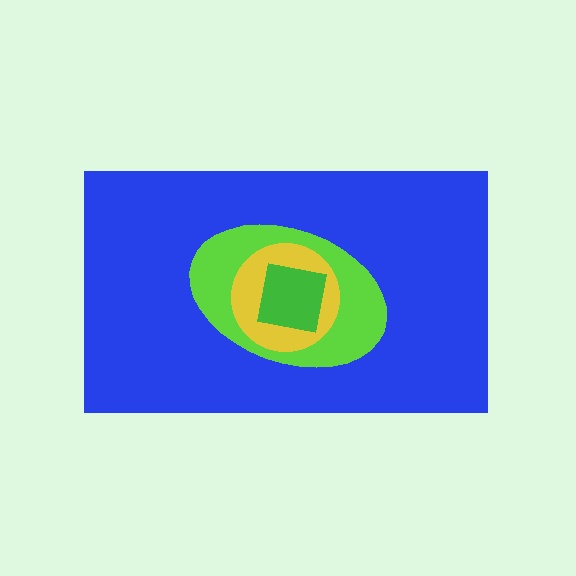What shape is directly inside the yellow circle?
The green square.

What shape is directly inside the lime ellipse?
The yellow circle.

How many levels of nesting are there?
4.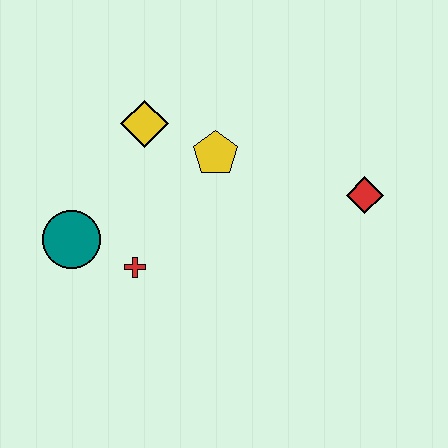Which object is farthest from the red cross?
The red diamond is farthest from the red cross.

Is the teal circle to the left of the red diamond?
Yes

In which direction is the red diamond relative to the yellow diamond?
The red diamond is to the right of the yellow diamond.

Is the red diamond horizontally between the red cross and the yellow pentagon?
No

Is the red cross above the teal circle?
No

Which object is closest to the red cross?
The teal circle is closest to the red cross.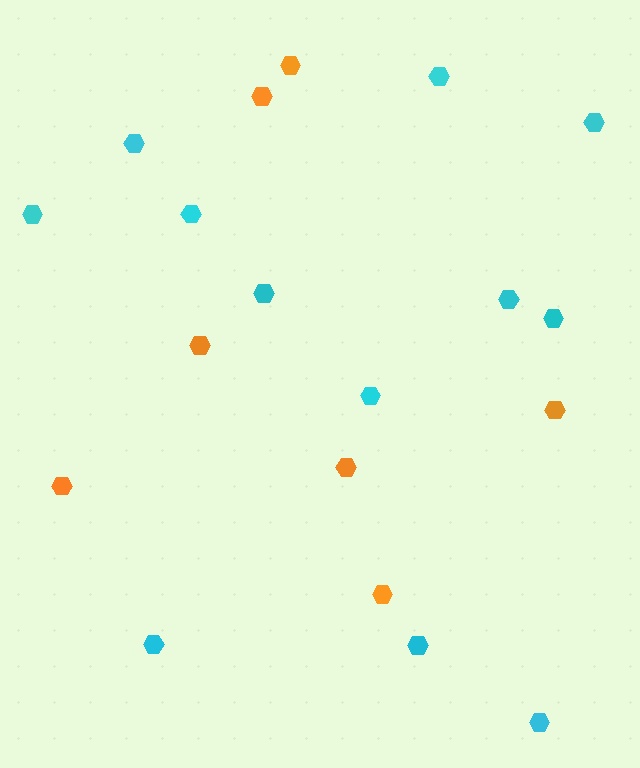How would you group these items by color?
There are 2 groups: one group of cyan hexagons (12) and one group of orange hexagons (7).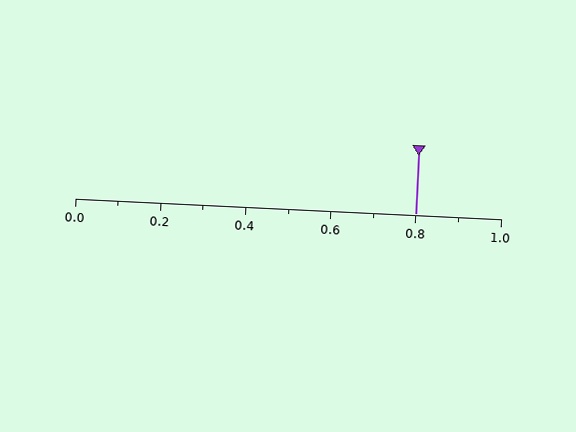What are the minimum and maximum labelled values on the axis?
The axis runs from 0.0 to 1.0.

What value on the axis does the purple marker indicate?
The marker indicates approximately 0.8.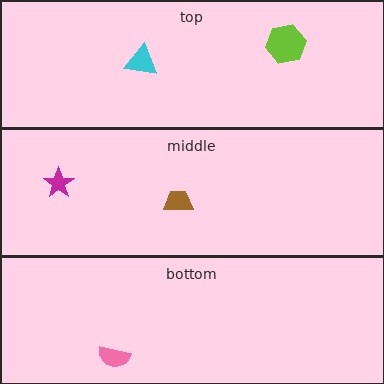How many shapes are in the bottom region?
1.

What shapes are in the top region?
The lime hexagon, the cyan triangle.